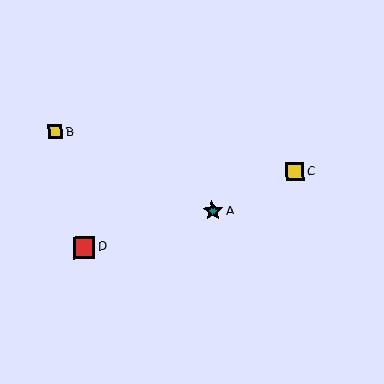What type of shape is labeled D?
Shape D is a red square.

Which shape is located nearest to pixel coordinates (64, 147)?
The yellow square (labeled B) at (55, 132) is nearest to that location.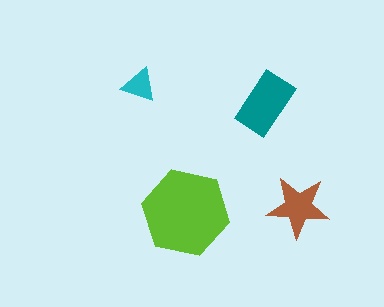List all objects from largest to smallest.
The lime hexagon, the teal rectangle, the brown star, the cyan triangle.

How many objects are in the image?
There are 4 objects in the image.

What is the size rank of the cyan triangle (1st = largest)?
4th.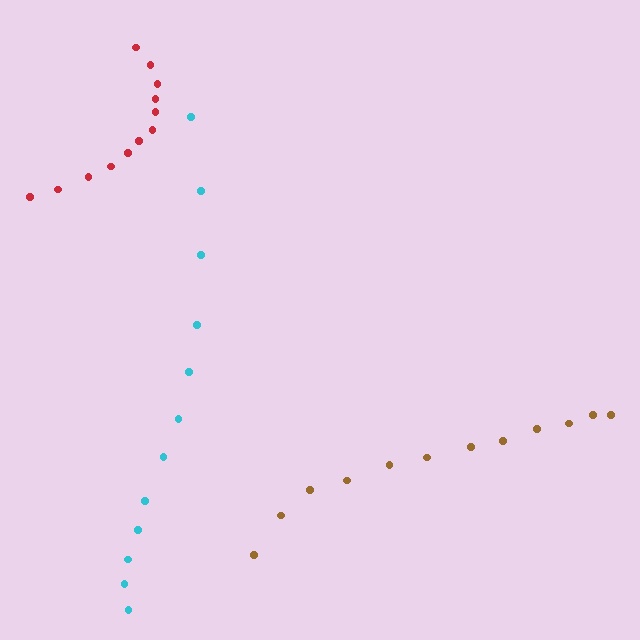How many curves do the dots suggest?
There are 3 distinct paths.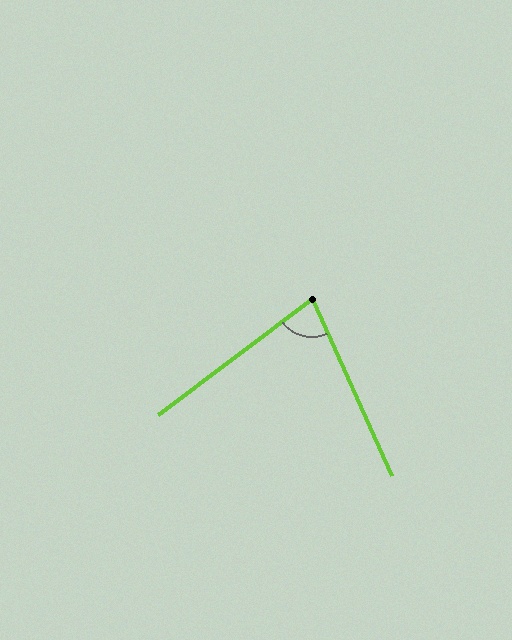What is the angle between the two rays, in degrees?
Approximately 77 degrees.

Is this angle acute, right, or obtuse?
It is acute.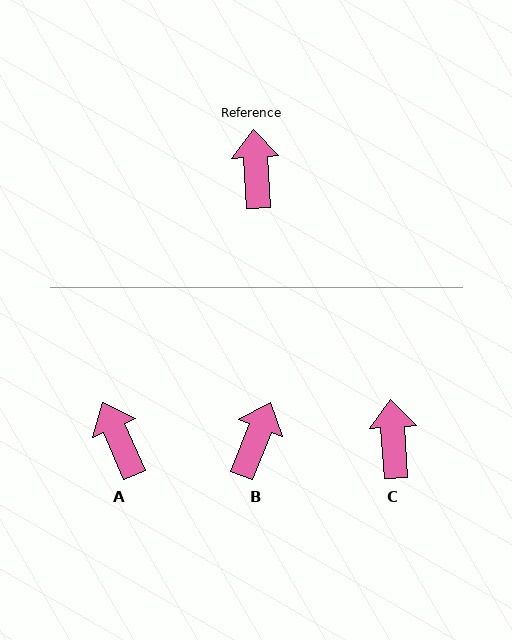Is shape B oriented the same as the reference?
No, it is off by about 25 degrees.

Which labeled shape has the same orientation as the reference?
C.